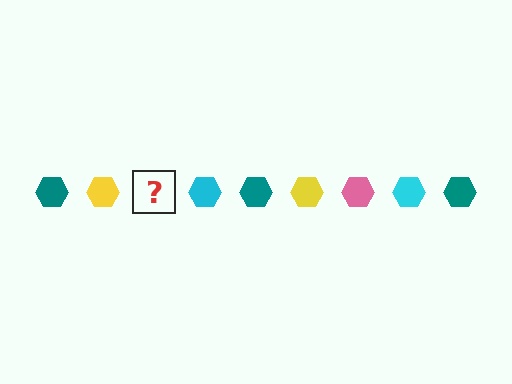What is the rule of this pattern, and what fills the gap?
The rule is that the pattern cycles through teal, yellow, pink, cyan hexagons. The gap should be filled with a pink hexagon.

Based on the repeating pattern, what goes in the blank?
The blank should be a pink hexagon.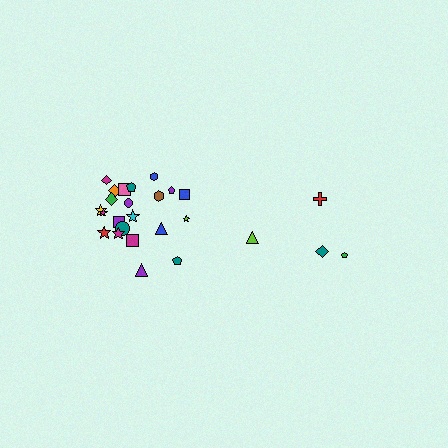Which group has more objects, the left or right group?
The left group.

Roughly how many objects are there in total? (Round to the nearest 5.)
Roughly 25 objects in total.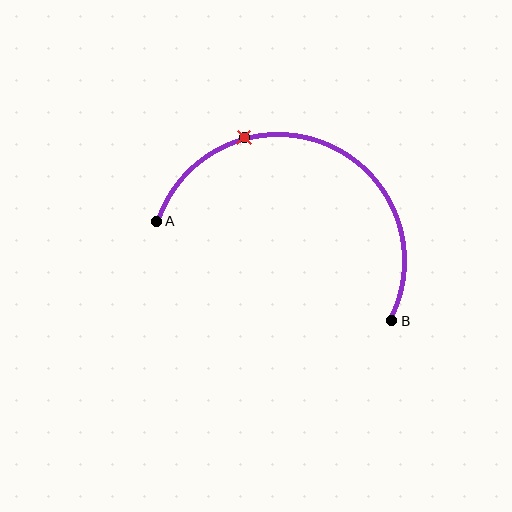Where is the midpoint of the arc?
The arc midpoint is the point on the curve farthest from the straight line joining A and B. It sits above that line.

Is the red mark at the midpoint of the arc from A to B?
No. The red mark lies on the arc but is closer to endpoint A. The arc midpoint would be at the point on the curve equidistant along the arc from both A and B.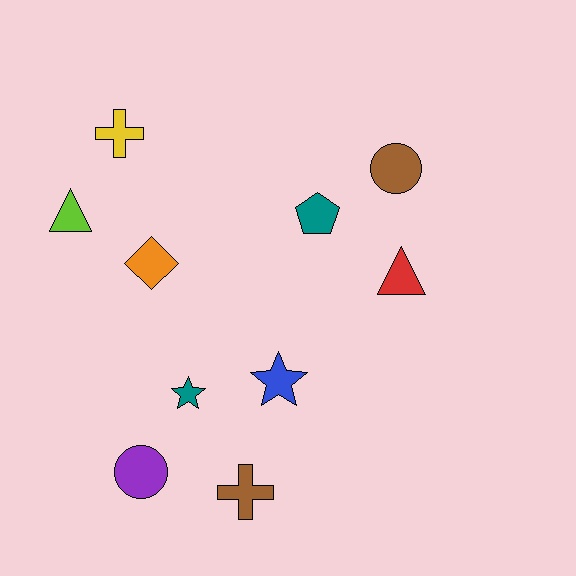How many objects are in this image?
There are 10 objects.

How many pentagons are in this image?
There is 1 pentagon.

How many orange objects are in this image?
There is 1 orange object.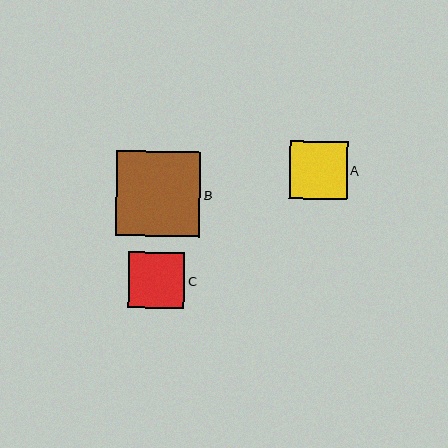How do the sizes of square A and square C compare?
Square A and square C are approximately the same size.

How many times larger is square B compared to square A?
Square B is approximately 1.5 times the size of square A.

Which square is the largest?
Square B is the largest with a size of approximately 85 pixels.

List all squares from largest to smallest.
From largest to smallest: B, A, C.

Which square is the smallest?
Square C is the smallest with a size of approximately 57 pixels.